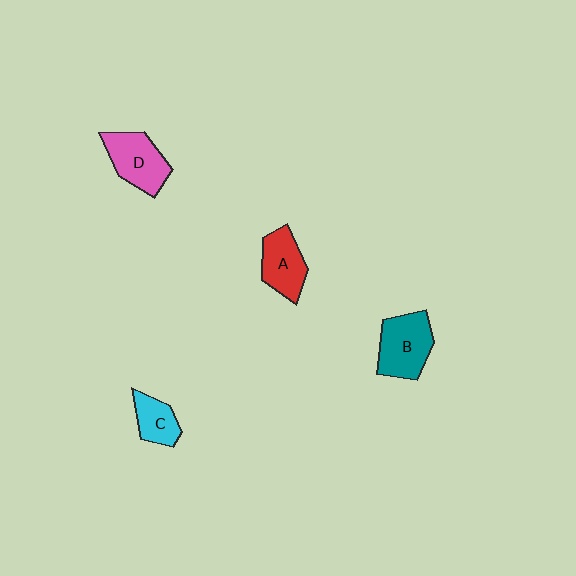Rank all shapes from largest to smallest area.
From largest to smallest: B (teal), D (pink), A (red), C (cyan).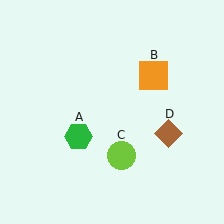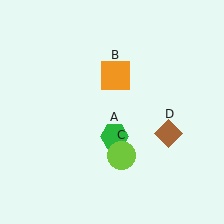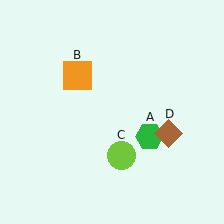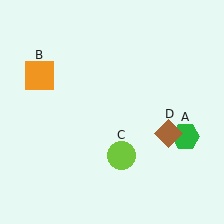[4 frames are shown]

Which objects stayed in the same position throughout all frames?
Lime circle (object C) and brown diamond (object D) remained stationary.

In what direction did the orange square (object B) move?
The orange square (object B) moved left.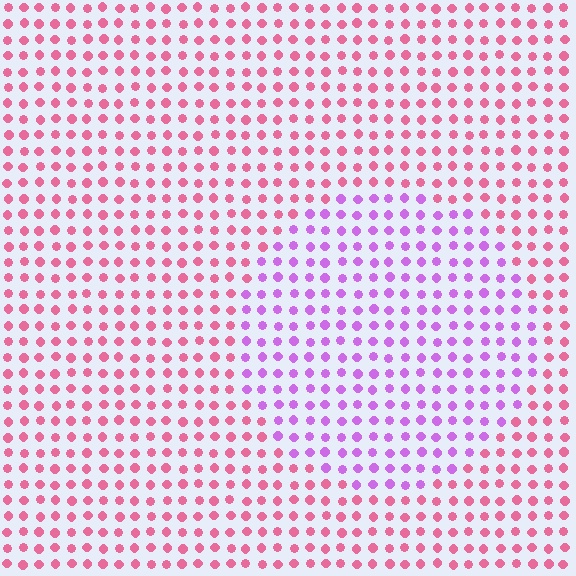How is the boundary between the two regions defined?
The boundary is defined purely by a slight shift in hue (about 49 degrees). Spacing, size, and orientation are identical on both sides.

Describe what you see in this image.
The image is filled with small pink elements in a uniform arrangement. A circle-shaped region is visible where the elements are tinted to a slightly different hue, forming a subtle color boundary.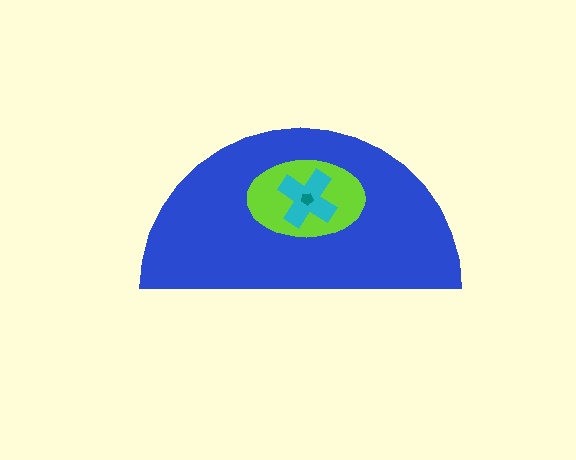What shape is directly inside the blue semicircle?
The lime ellipse.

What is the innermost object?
The teal pentagon.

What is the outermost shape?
The blue semicircle.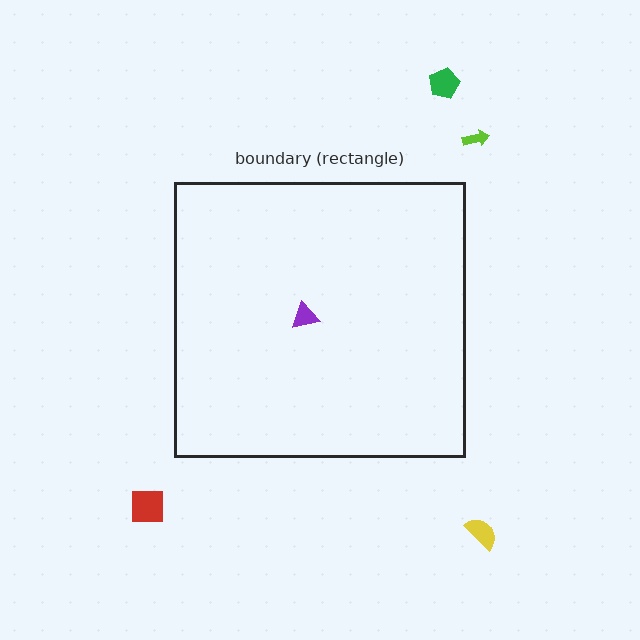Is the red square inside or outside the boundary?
Outside.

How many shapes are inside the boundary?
1 inside, 4 outside.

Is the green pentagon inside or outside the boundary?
Outside.